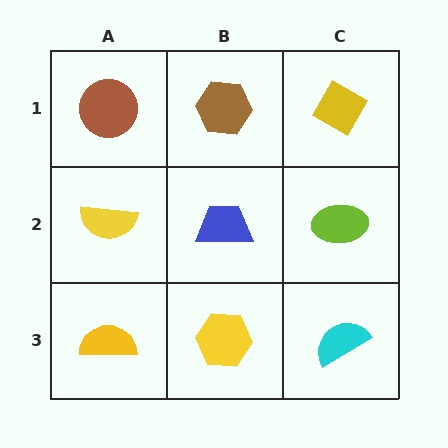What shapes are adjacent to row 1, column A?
A yellow semicircle (row 2, column A), a brown hexagon (row 1, column B).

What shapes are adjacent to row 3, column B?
A blue trapezoid (row 2, column B), a yellow semicircle (row 3, column A), a cyan semicircle (row 3, column C).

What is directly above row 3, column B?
A blue trapezoid.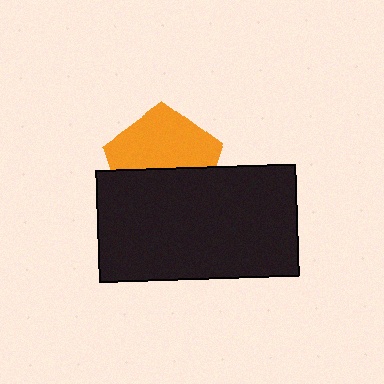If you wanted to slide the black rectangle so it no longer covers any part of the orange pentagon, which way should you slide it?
Slide it down — that is the most direct way to separate the two shapes.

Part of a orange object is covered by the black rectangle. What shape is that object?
It is a pentagon.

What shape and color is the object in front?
The object in front is a black rectangle.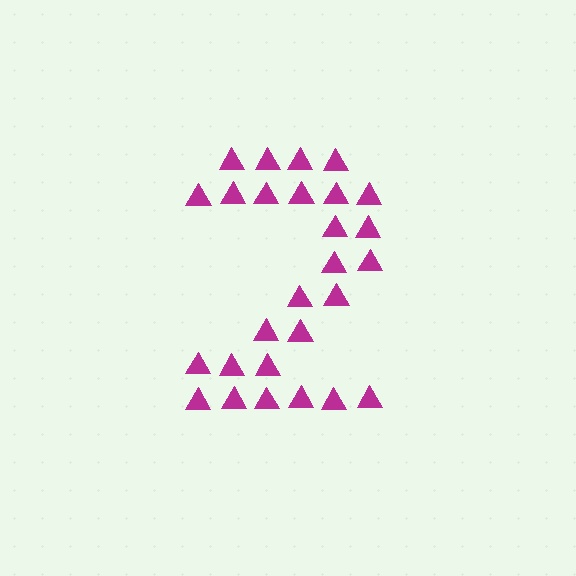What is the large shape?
The large shape is the digit 2.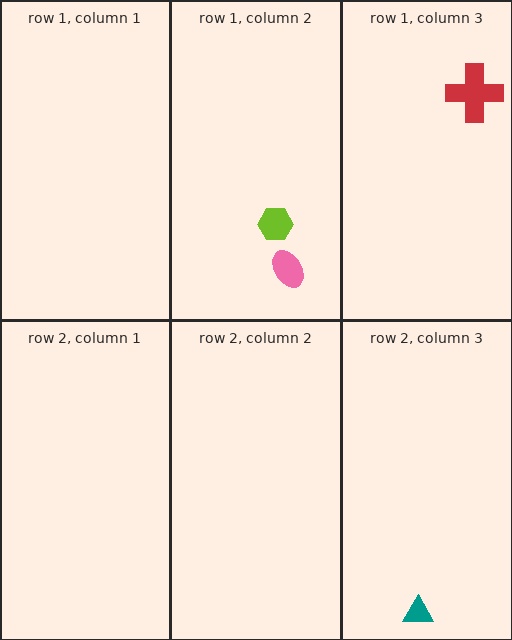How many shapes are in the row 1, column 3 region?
1.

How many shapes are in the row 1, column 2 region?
2.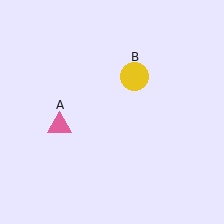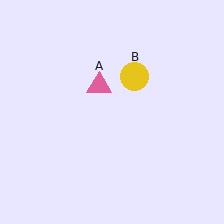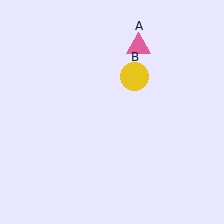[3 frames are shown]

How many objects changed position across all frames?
1 object changed position: pink triangle (object A).